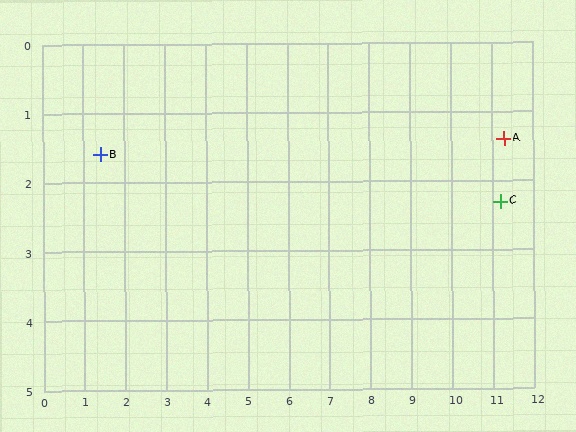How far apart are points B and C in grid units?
Points B and C are about 9.8 grid units apart.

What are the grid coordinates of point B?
Point B is at approximately (1.4, 1.6).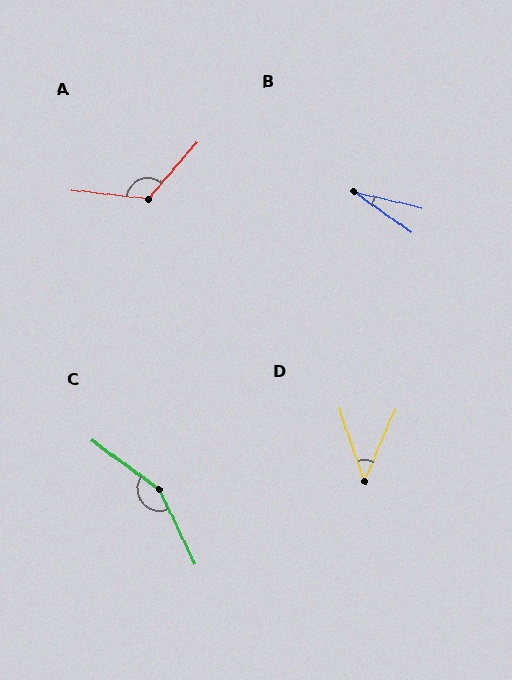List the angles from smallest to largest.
B (22°), D (42°), A (124°), C (151°).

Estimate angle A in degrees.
Approximately 124 degrees.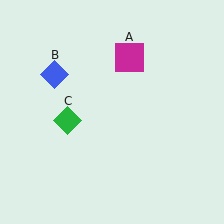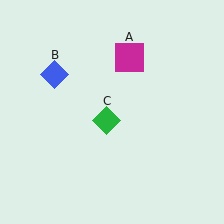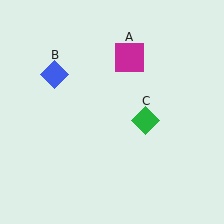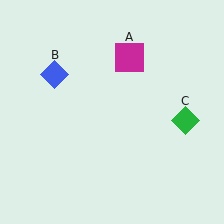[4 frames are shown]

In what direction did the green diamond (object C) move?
The green diamond (object C) moved right.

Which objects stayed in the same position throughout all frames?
Magenta square (object A) and blue diamond (object B) remained stationary.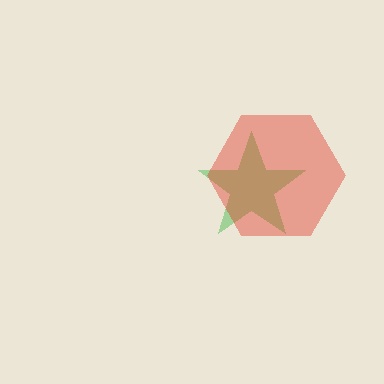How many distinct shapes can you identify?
There are 2 distinct shapes: a green star, a red hexagon.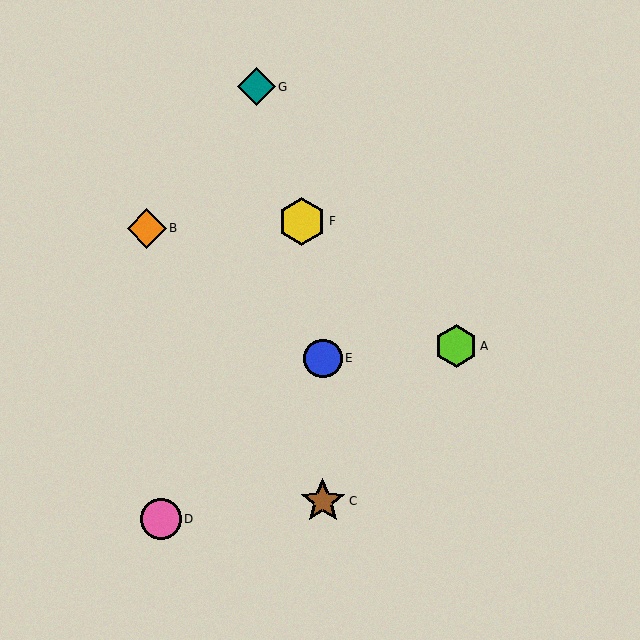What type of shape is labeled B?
Shape B is an orange diamond.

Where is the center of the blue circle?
The center of the blue circle is at (323, 358).